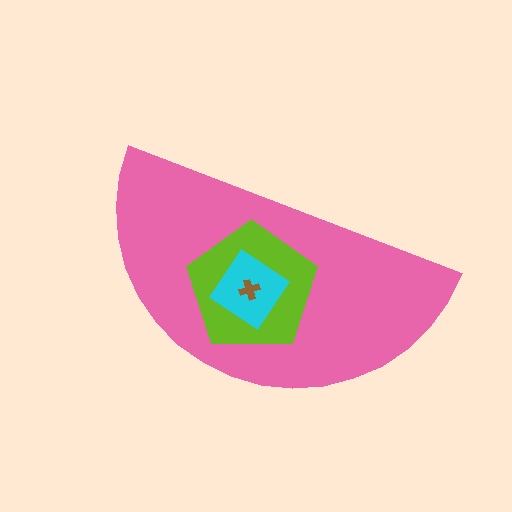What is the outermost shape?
The pink semicircle.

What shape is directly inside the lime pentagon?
The cyan diamond.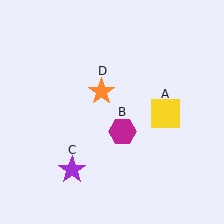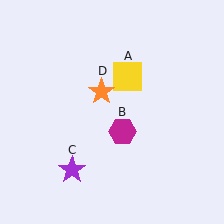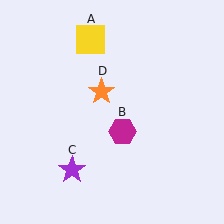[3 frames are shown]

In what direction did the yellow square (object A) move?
The yellow square (object A) moved up and to the left.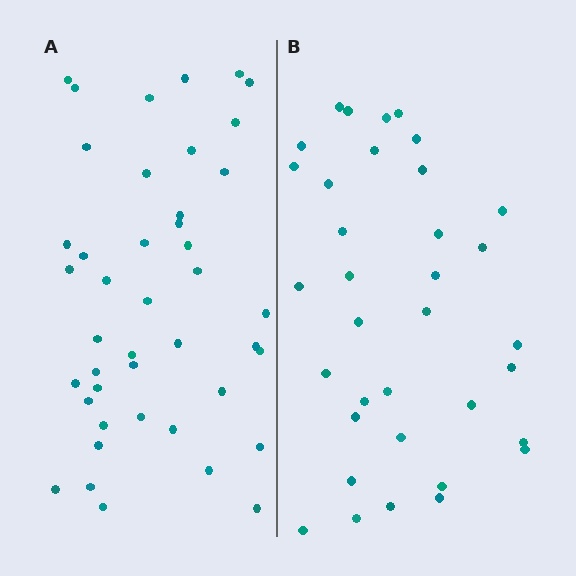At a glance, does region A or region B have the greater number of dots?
Region A (the left region) has more dots.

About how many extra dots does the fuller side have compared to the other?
Region A has roughly 8 or so more dots than region B.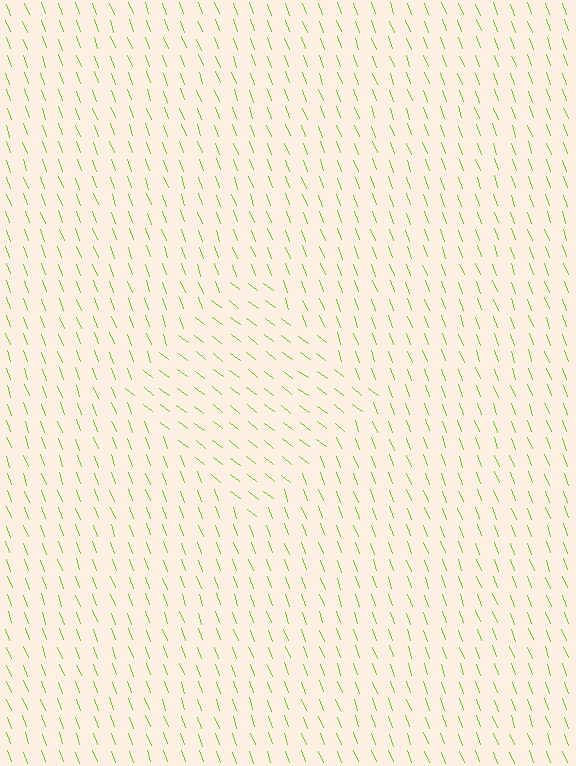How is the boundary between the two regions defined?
The boundary is defined purely by a change in line orientation (approximately 32 degrees difference). All lines are the same color and thickness.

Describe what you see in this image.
The image is filled with small lime line segments. A diamond region in the image has lines oriented differently from the surrounding lines, creating a visible texture boundary.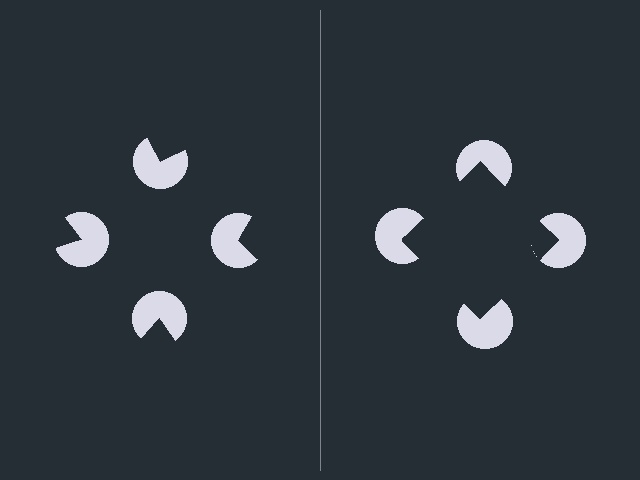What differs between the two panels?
The pac-man discs are positioned identically on both sides; only the wedge orientations differ. On the right they align to a square; on the left they are misaligned.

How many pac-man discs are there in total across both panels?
8 — 4 on each side.